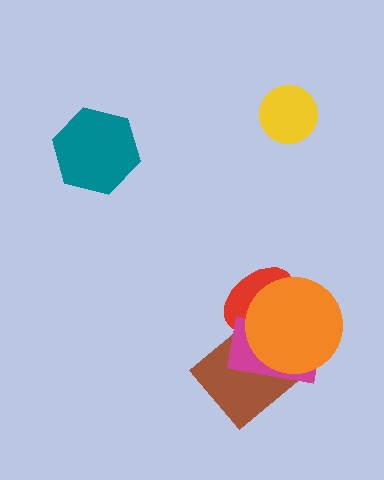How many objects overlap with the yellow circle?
0 objects overlap with the yellow circle.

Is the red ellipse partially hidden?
Yes, it is partially covered by another shape.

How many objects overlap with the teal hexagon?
0 objects overlap with the teal hexagon.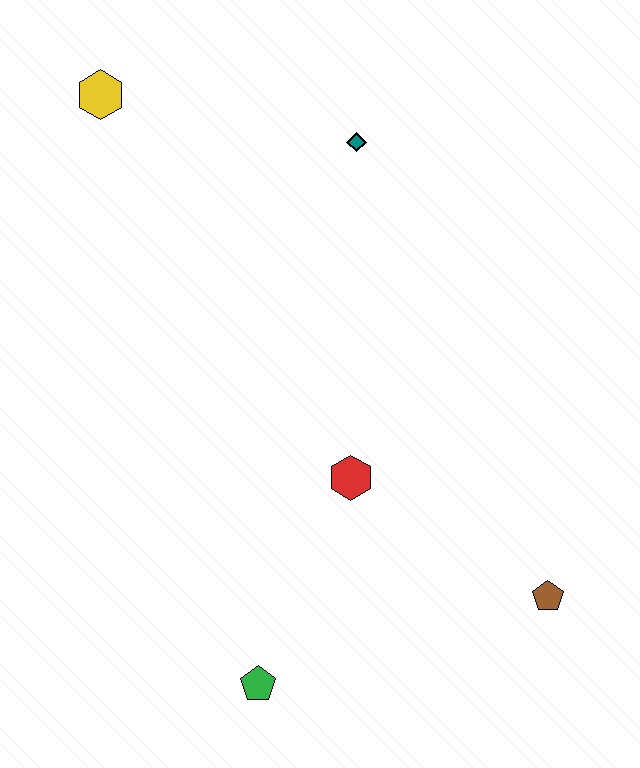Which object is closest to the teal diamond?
The yellow hexagon is closest to the teal diamond.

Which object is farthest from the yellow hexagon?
The brown pentagon is farthest from the yellow hexagon.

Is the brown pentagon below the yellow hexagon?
Yes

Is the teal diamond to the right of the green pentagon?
Yes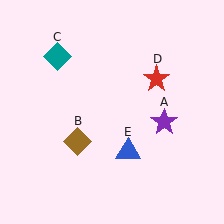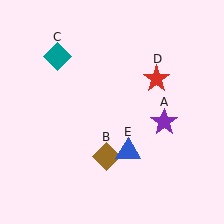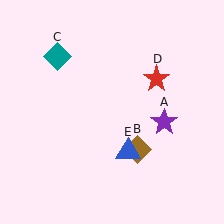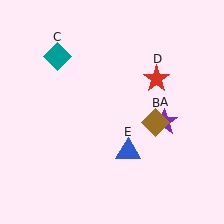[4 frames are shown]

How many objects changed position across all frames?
1 object changed position: brown diamond (object B).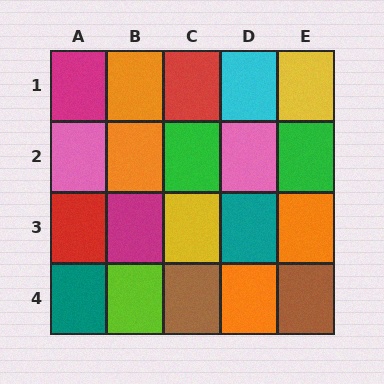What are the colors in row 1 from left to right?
Magenta, orange, red, cyan, yellow.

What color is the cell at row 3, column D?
Teal.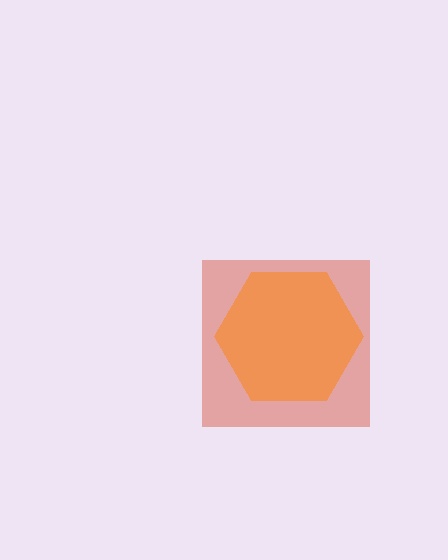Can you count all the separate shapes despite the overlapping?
Yes, there are 2 separate shapes.